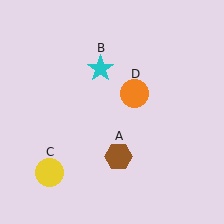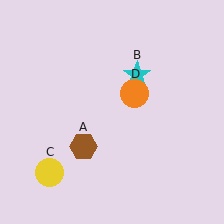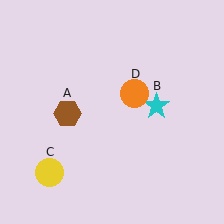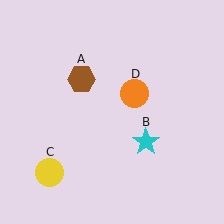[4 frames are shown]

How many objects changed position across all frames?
2 objects changed position: brown hexagon (object A), cyan star (object B).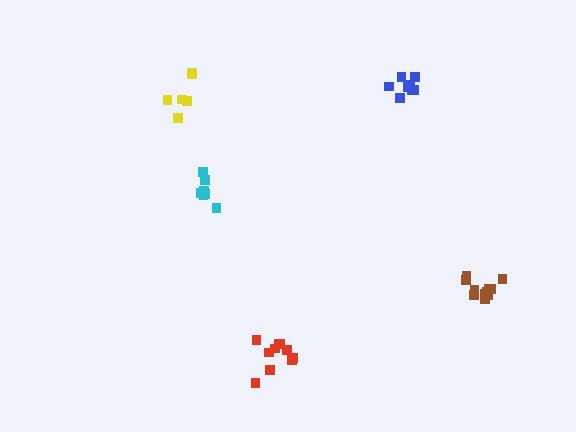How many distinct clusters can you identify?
There are 5 distinct clusters.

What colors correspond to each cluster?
The clusters are colored: brown, blue, cyan, red, yellow.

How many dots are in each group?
Group 1: 11 dots, Group 2: 8 dots, Group 3: 7 dots, Group 4: 10 dots, Group 5: 6 dots (42 total).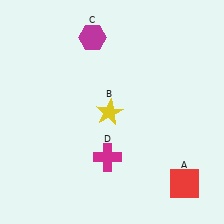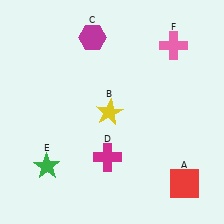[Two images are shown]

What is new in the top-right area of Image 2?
A pink cross (F) was added in the top-right area of Image 2.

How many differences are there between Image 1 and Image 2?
There are 2 differences between the two images.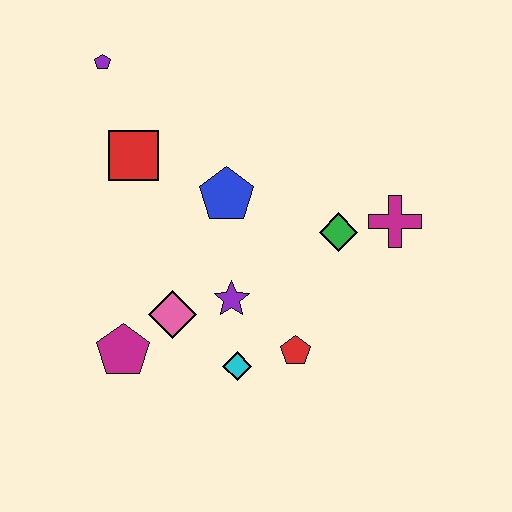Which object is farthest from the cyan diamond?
The purple pentagon is farthest from the cyan diamond.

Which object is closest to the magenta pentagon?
The pink diamond is closest to the magenta pentagon.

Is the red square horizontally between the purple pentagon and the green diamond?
Yes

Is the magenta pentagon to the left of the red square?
Yes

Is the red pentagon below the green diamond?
Yes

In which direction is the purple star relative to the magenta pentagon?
The purple star is to the right of the magenta pentagon.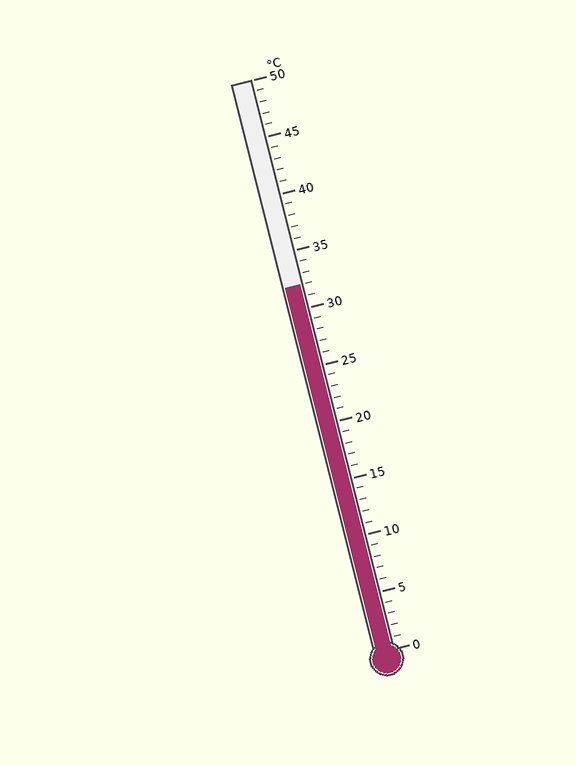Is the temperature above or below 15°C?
The temperature is above 15°C.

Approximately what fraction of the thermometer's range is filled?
The thermometer is filled to approximately 65% of its range.